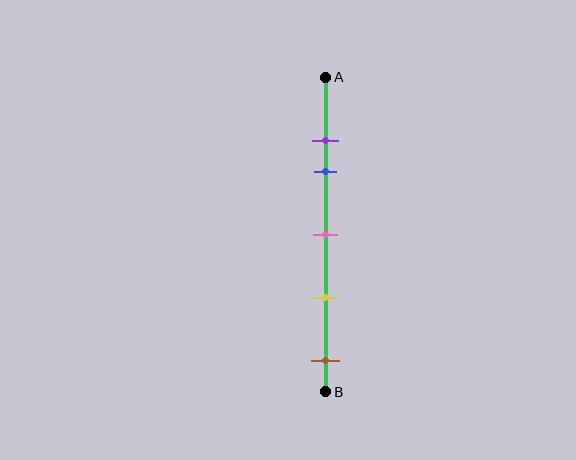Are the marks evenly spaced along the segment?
No, the marks are not evenly spaced.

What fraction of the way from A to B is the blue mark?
The blue mark is approximately 30% (0.3) of the way from A to B.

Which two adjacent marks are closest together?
The purple and blue marks are the closest adjacent pair.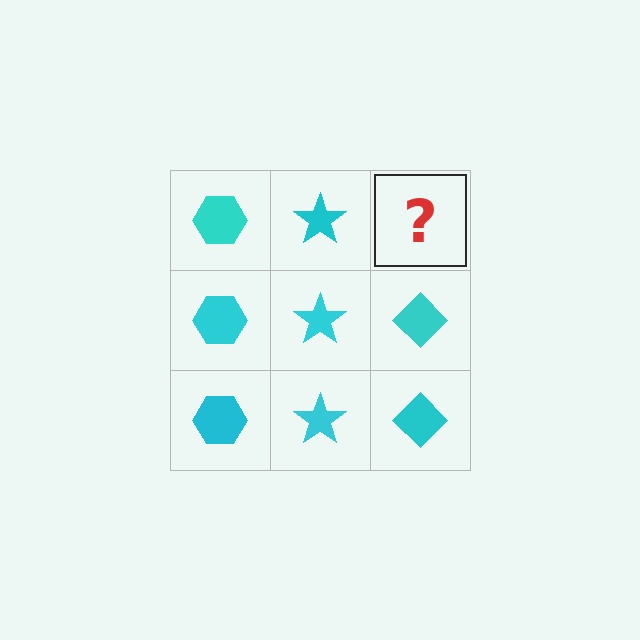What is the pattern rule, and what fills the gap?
The rule is that each column has a consistent shape. The gap should be filled with a cyan diamond.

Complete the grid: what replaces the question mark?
The question mark should be replaced with a cyan diamond.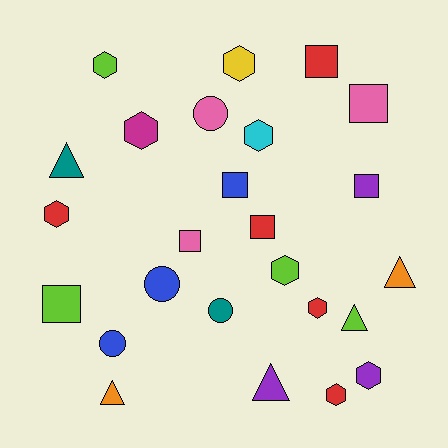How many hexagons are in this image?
There are 9 hexagons.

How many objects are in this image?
There are 25 objects.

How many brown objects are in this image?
There are no brown objects.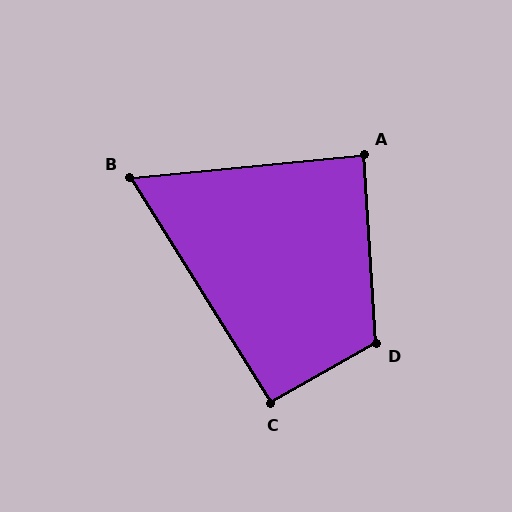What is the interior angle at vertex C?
Approximately 92 degrees (approximately right).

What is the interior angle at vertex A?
Approximately 88 degrees (approximately right).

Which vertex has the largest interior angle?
D, at approximately 116 degrees.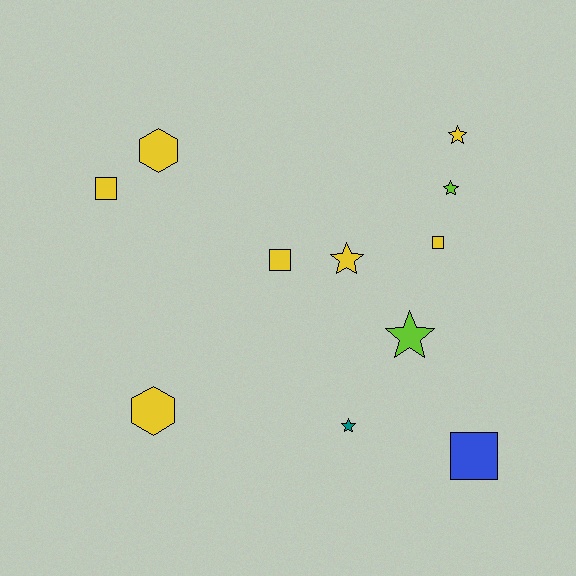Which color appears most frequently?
Yellow, with 7 objects.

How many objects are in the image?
There are 11 objects.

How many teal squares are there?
There are no teal squares.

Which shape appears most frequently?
Star, with 5 objects.